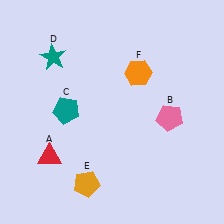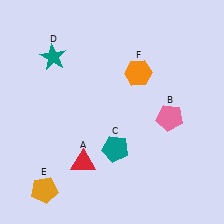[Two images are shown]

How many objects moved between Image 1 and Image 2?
3 objects moved between the two images.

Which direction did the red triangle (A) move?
The red triangle (A) moved right.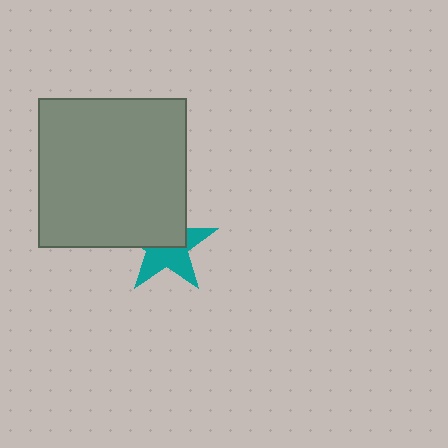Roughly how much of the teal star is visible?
About half of it is visible (roughly 52%).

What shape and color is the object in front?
The object in front is a gray square.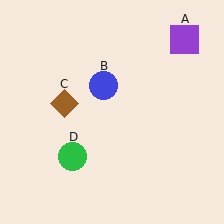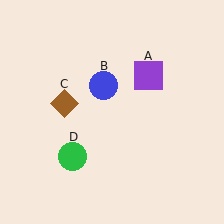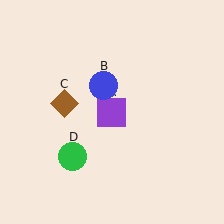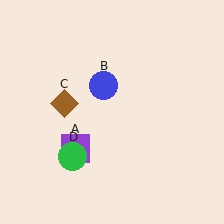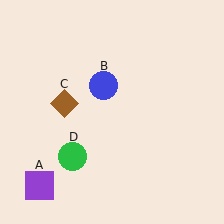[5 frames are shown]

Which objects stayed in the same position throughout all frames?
Blue circle (object B) and brown diamond (object C) and green circle (object D) remained stationary.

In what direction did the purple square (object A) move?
The purple square (object A) moved down and to the left.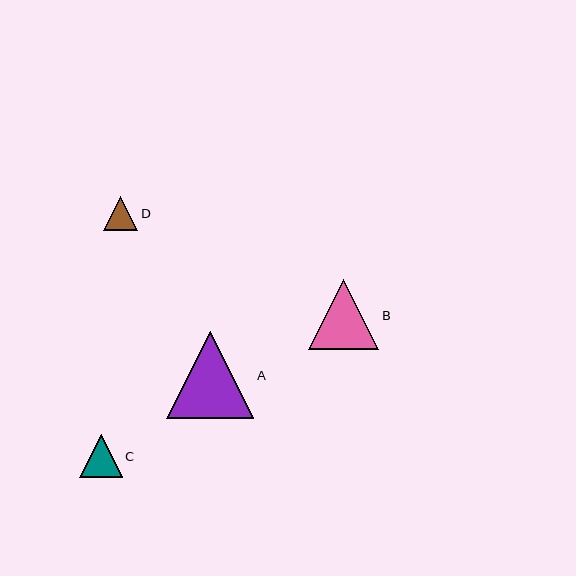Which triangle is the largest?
Triangle A is the largest with a size of approximately 87 pixels.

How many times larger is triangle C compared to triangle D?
Triangle C is approximately 1.2 times the size of triangle D.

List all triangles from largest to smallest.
From largest to smallest: A, B, C, D.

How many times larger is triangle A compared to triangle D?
Triangle A is approximately 2.5 times the size of triangle D.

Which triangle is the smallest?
Triangle D is the smallest with a size of approximately 34 pixels.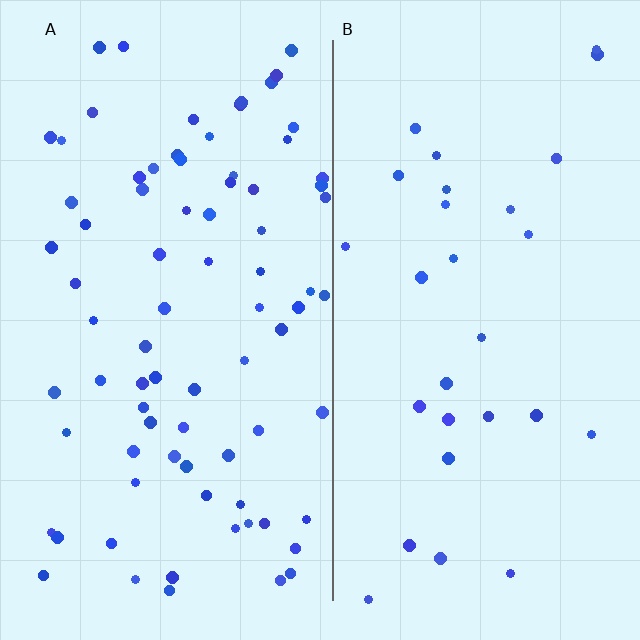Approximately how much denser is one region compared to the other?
Approximately 2.8× — region A over region B.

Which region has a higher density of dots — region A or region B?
A (the left).